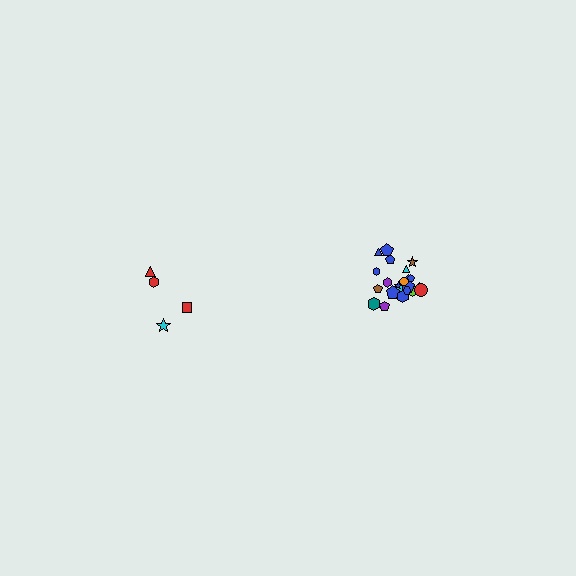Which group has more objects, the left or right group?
The right group.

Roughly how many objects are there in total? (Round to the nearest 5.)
Roughly 25 objects in total.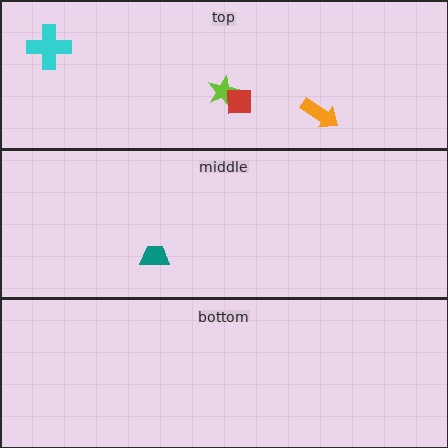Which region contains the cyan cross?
The top region.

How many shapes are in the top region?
4.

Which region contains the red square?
The top region.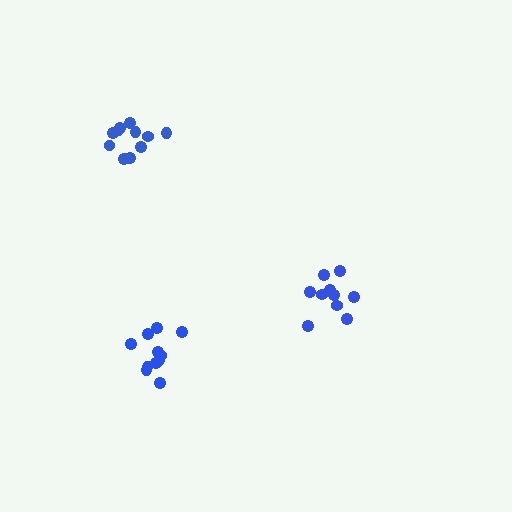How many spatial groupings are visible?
There are 3 spatial groupings.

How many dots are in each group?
Group 1: 10 dots, Group 2: 11 dots, Group 3: 11 dots (32 total).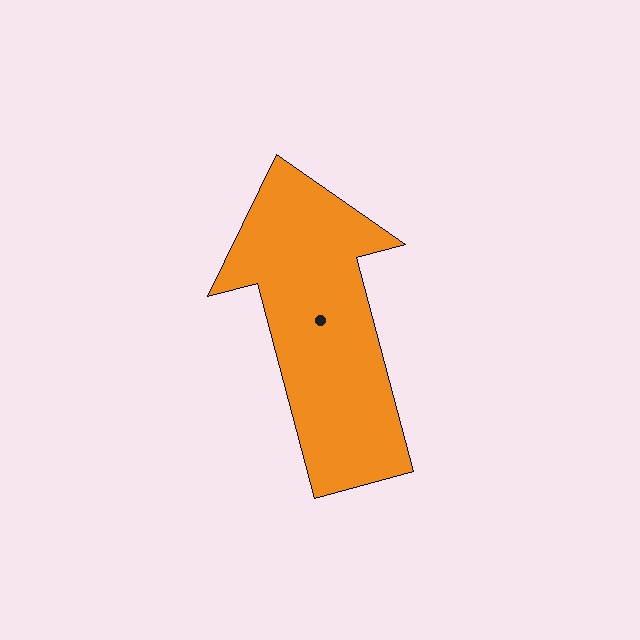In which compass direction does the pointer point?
North.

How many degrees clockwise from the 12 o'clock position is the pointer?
Approximately 345 degrees.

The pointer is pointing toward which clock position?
Roughly 12 o'clock.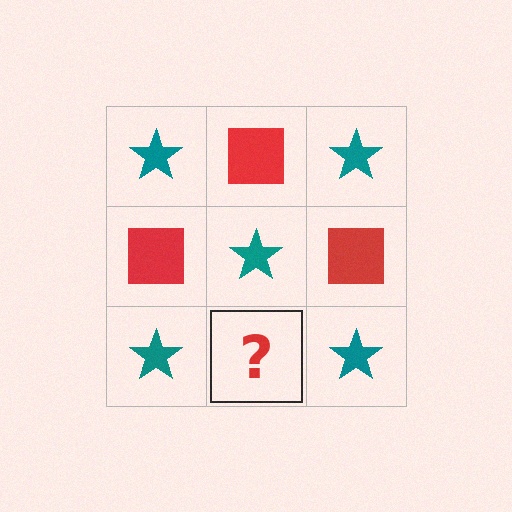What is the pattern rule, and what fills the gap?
The rule is that it alternates teal star and red square in a checkerboard pattern. The gap should be filled with a red square.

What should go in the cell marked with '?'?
The missing cell should contain a red square.